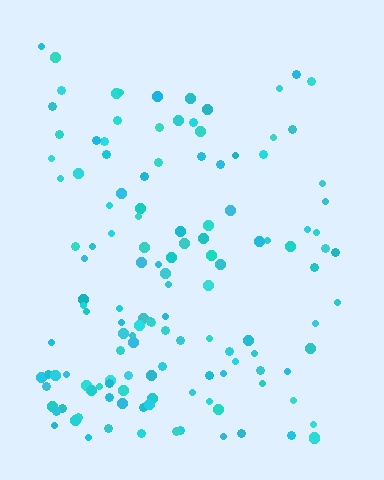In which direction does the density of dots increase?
From top to bottom, with the bottom side densest.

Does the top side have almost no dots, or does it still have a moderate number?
Still a moderate number, just noticeably fewer than the bottom.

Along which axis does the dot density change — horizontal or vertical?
Vertical.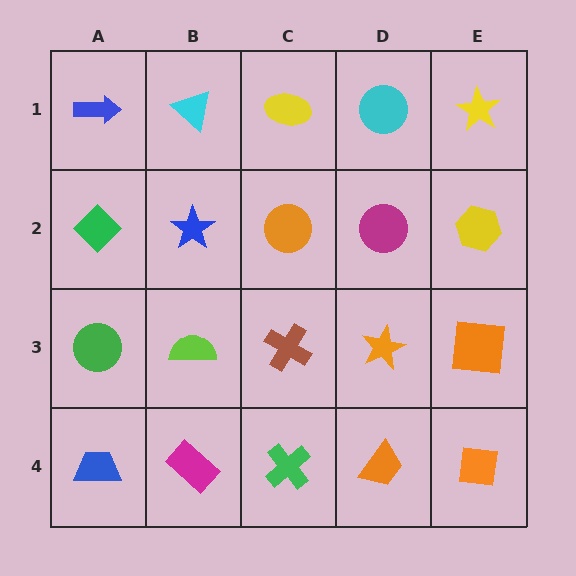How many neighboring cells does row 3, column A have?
3.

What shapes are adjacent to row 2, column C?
A yellow ellipse (row 1, column C), a brown cross (row 3, column C), a blue star (row 2, column B), a magenta circle (row 2, column D).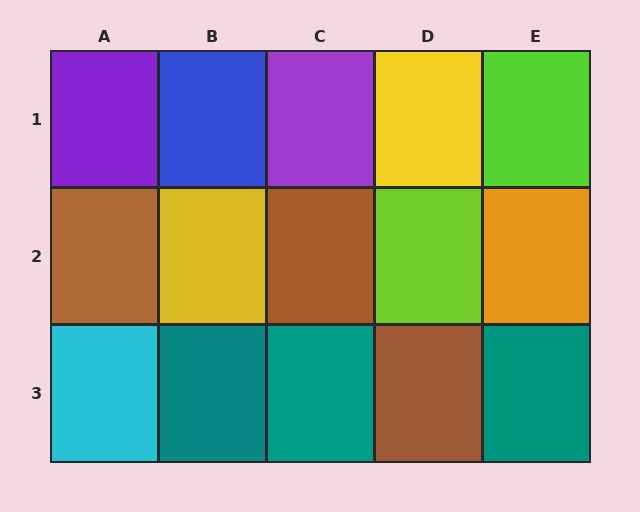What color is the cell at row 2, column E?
Orange.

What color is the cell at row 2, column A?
Brown.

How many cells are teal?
3 cells are teal.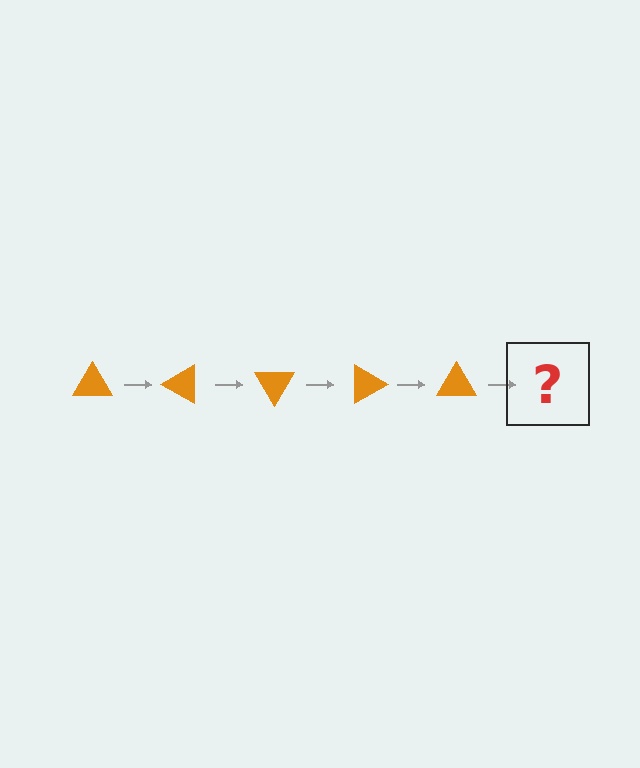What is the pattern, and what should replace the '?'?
The pattern is that the triangle rotates 30 degrees each step. The '?' should be an orange triangle rotated 150 degrees.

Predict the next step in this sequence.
The next step is an orange triangle rotated 150 degrees.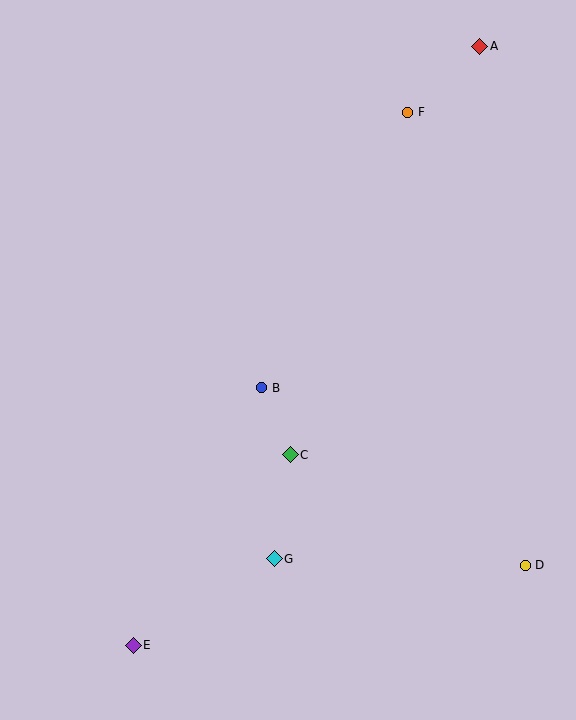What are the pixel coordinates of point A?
Point A is at (480, 46).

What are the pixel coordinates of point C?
Point C is at (290, 455).